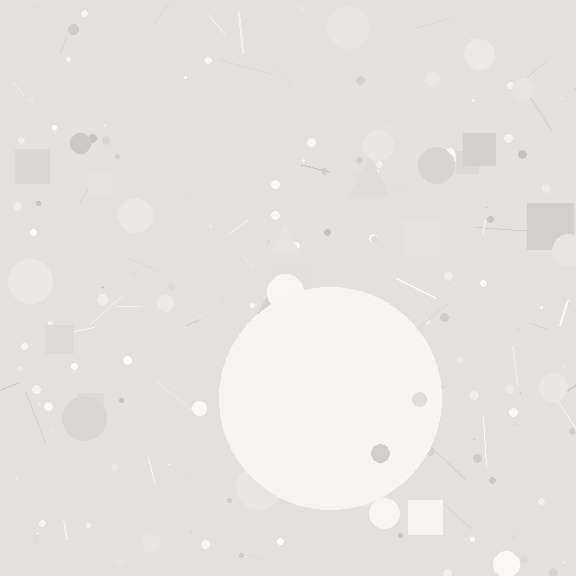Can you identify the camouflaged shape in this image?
The camouflaged shape is a circle.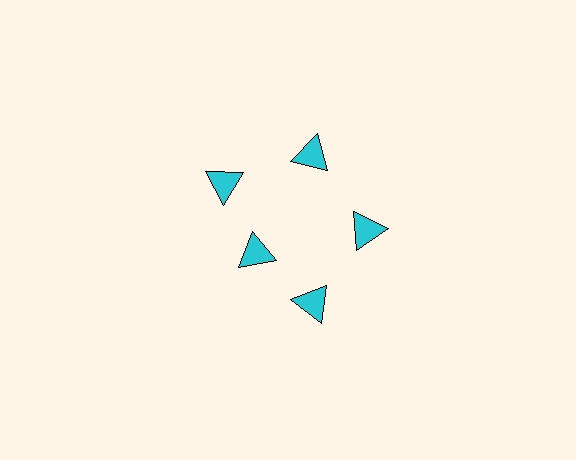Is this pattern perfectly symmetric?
No. The 5 cyan triangles are arranged in a ring, but one element near the 8 o'clock position is pulled inward toward the center, breaking the 5-fold rotational symmetry.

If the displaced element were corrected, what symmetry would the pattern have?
It would have 5-fold rotational symmetry — the pattern would map onto itself every 72 degrees.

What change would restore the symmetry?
The symmetry would be restored by moving it outward, back onto the ring so that all 5 triangles sit at equal angles and equal distance from the center.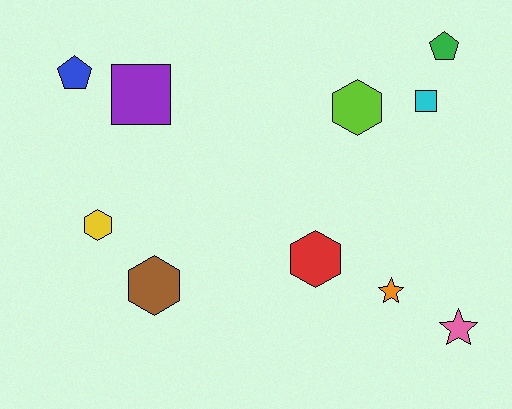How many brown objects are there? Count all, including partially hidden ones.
There is 1 brown object.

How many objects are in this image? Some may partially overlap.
There are 10 objects.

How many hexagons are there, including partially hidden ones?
There are 4 hexagons.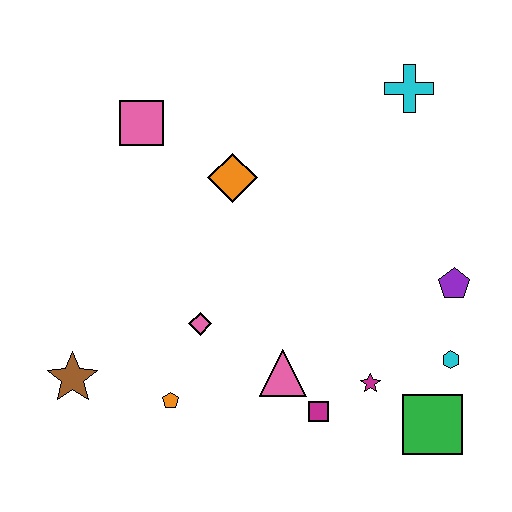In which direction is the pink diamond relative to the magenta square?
The pink diamond is to the left of the magenta square.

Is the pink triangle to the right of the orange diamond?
Yes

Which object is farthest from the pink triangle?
The cyan cross is farthest from the pink triangle.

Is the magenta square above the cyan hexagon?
No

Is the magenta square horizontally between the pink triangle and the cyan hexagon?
Yes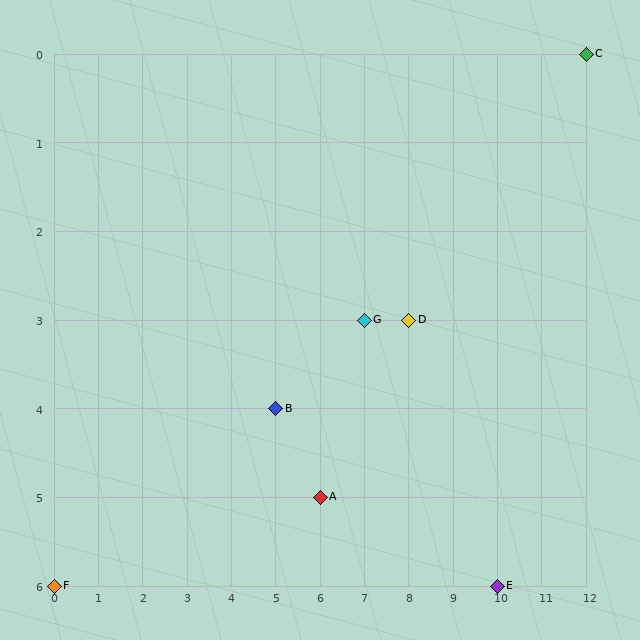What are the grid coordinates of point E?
Point E is at grid coordinates (10, 6).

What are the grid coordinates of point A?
Point A is at grid coordinates (6, 5).